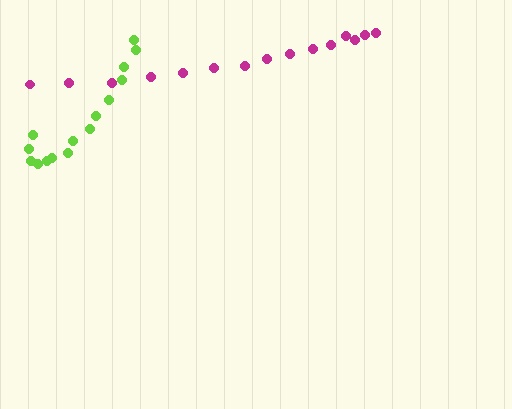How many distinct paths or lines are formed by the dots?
There are 2 distinct paths.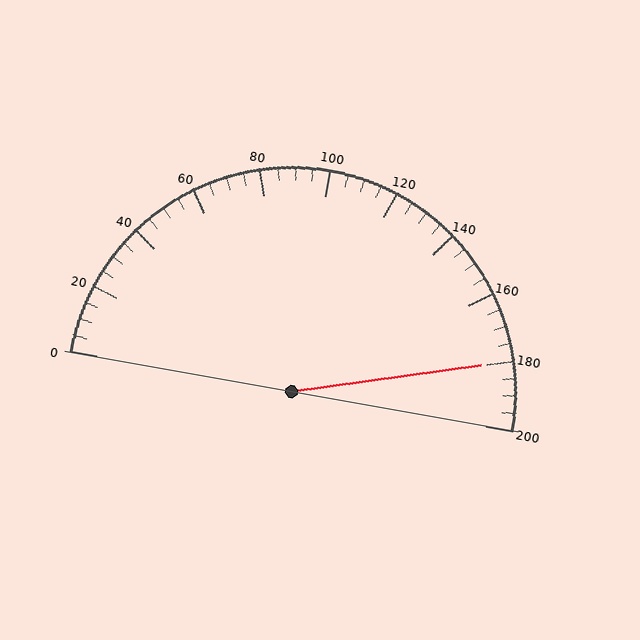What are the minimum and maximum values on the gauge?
The gauge ranges from 0 to 200.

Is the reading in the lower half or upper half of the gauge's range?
The reading is in the upper half of the range (0 to 200).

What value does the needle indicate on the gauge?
The needle indicates approximately 180.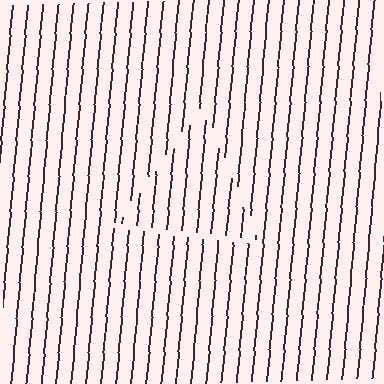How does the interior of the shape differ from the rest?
The interior of the shape contains the same grating, shifted by half a period — the contour is defined by the phase discontinuity where line-ends from the inner and outer gratings abut.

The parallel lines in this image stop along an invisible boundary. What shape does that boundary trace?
An illusory triangle. The interior of the shape contains the same grating, shifted by half a period — the contour is defined by the phase discontinuity where line-ends from the inner and outer gratings abut.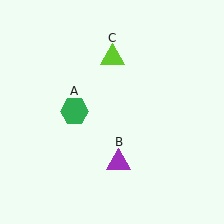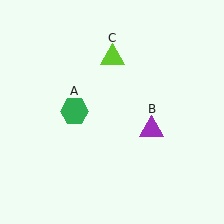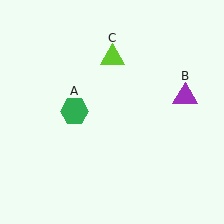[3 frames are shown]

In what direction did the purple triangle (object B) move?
The purple triangle (object B) moved up and to the right.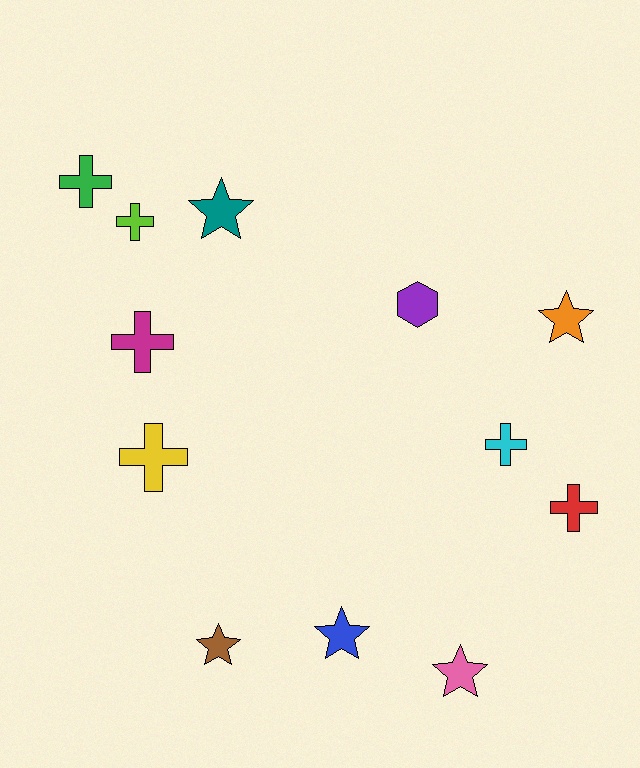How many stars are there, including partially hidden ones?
There are 5 stars.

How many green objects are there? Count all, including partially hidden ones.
There is 1 green object.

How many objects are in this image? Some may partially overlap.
There are 12 objects.